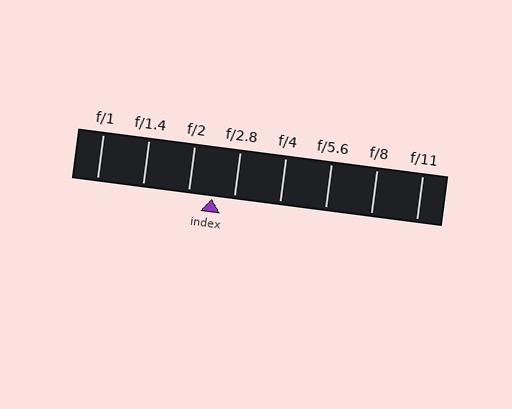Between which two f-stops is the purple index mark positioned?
The index mark is between f/2 and f/2.8.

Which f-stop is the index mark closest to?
The index mark is closest to f/2.8.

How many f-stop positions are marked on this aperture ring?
There are 8 f-stop positions marked.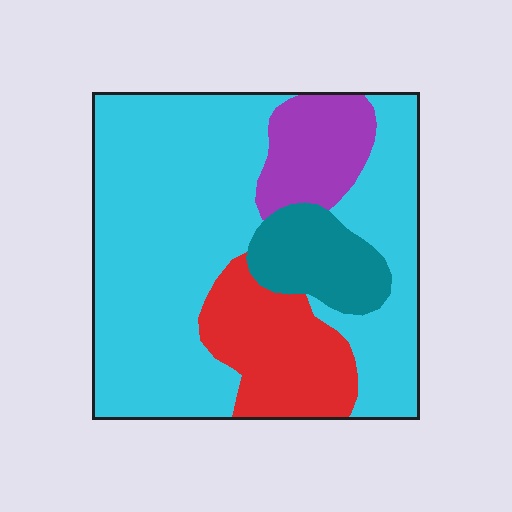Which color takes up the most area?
Cyan, at roughly 65%.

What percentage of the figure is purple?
Purple covers roughly 10% of the figure.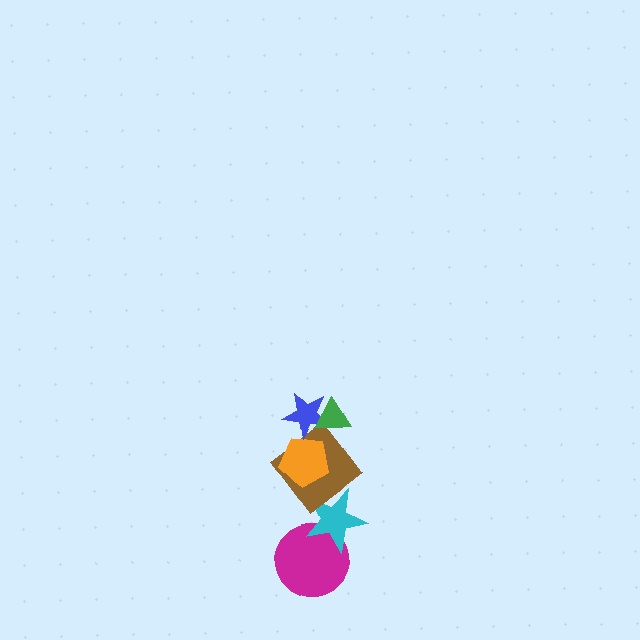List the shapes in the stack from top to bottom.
From top to bottom: the green triangle, the blue star, the orange pentagon, the brown diamond, the cyan star, the magenta circle.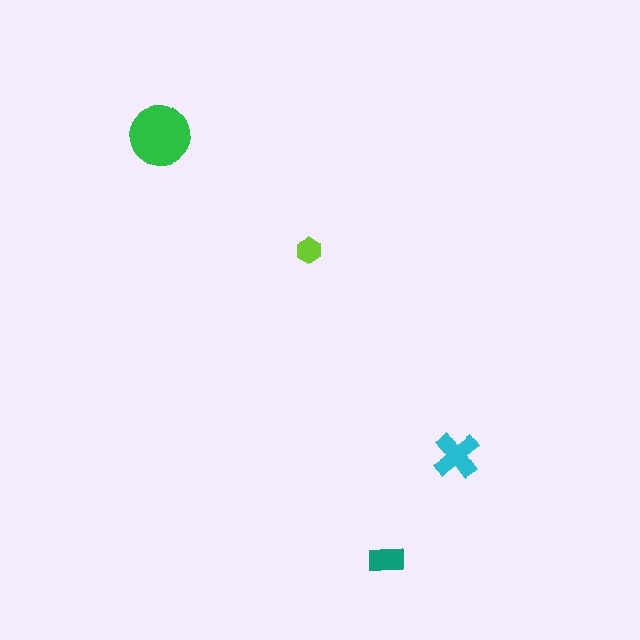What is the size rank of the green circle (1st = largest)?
1st.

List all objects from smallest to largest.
The lime hexagon, the teal rectangle, the cyan cross, the green circle.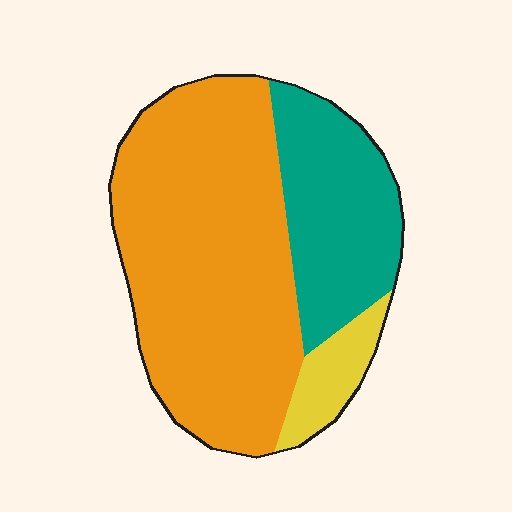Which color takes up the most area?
Orange, at roughly 65%.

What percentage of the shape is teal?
Teal covers roughly 25% of the shape.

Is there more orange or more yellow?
Orange.